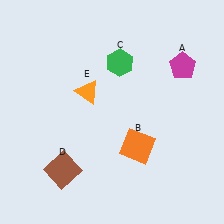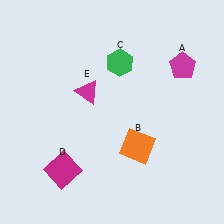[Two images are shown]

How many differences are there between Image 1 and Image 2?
There are 2 differences between the two images.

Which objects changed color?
D changed from brown to magenta. E changed from orange to magenta.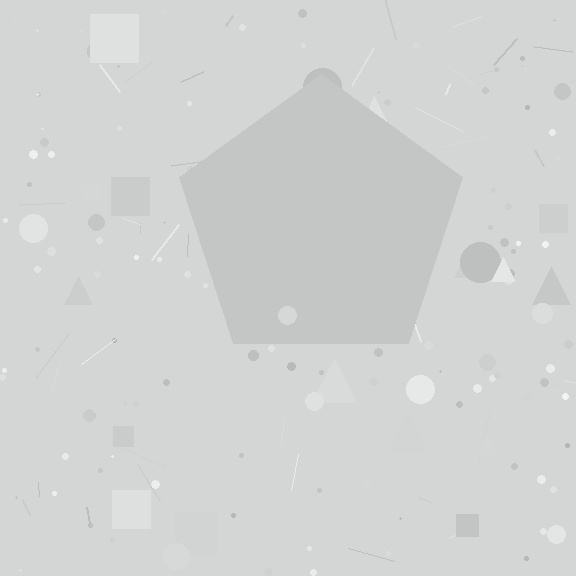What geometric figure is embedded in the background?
A pentagon is embedded in the background.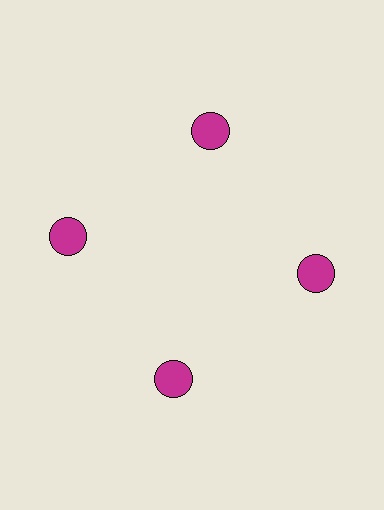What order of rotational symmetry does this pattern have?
This pattern has 4-fold rotational symmetry.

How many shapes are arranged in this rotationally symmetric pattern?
There are 4 shapes, arranged in 4 groups of 1.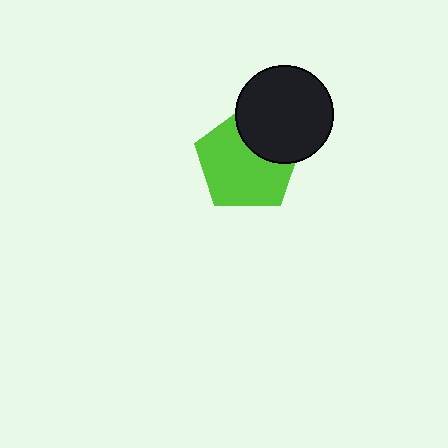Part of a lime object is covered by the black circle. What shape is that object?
It is a pentagon.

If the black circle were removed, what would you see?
You would see the complete lime pentagon.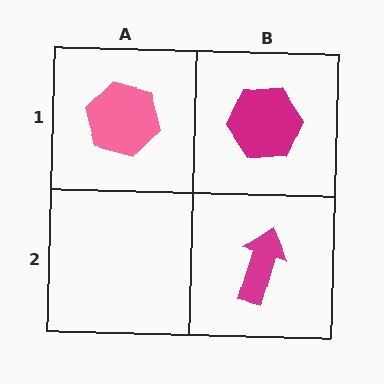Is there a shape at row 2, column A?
No, that cell is empty.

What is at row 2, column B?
A magenta arrow.